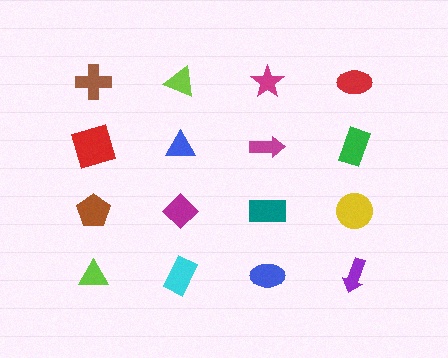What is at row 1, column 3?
A magenta star.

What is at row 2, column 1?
A red square.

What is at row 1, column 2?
A lime triangle.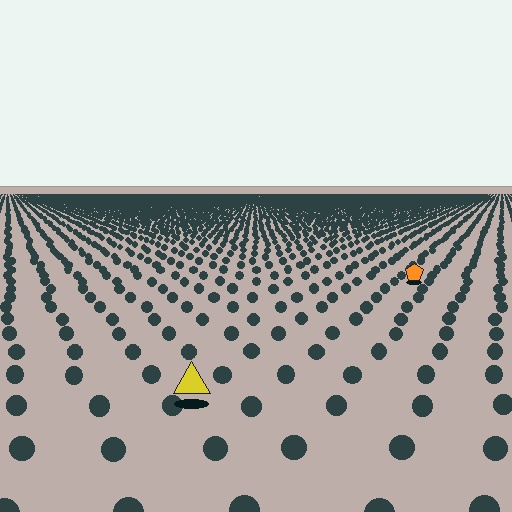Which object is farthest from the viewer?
The orange pentagon is farthest from the viewer. It appears smaller and the ground texture around it is denser.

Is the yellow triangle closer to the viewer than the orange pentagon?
Yes. The yellow triangle is closer — you can tell from the texture gradient: the ground texture is coarser near it.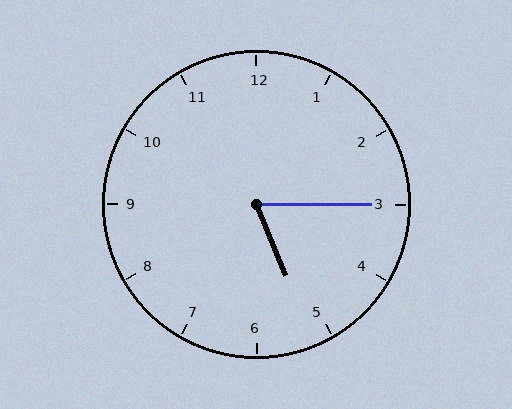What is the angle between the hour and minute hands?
Approximately 68 degrees.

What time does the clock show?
5:15.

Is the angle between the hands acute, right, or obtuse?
It is acute.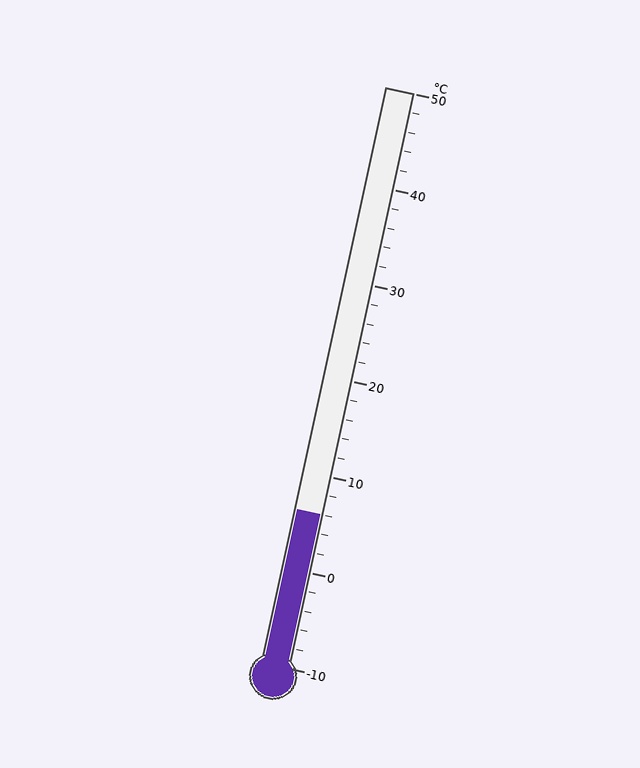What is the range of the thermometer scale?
The thermometer scale ranges from -10°C to 50°C.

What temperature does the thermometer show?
The thermometer shows approximately 6°C.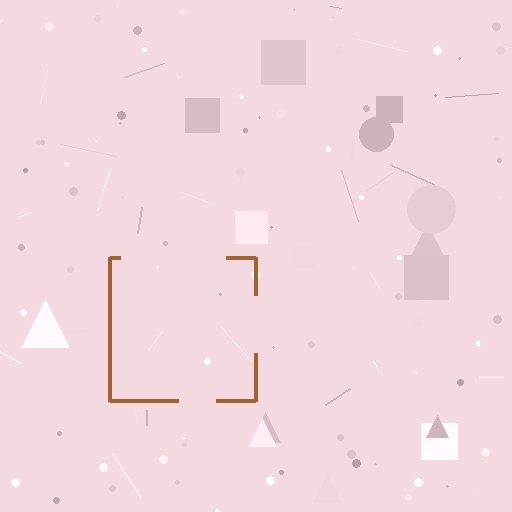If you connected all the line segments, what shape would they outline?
They would outline a square.